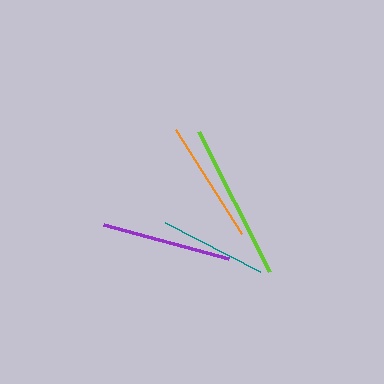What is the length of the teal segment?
The teal segment is approximately 107 pixels long.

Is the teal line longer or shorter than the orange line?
The orange line is longer than the teal line.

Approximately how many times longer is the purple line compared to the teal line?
The purple line is approximately 1.2 times the length of the teal line.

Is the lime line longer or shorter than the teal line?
The lime line is longer than the teal line.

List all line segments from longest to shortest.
From longest to shortest: lime, purple, orange, teal.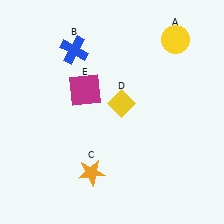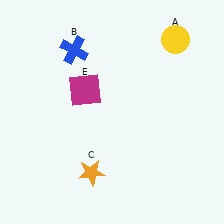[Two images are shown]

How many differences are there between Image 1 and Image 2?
There is 1 difference between the two images.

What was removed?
The yellow diamond (D) was removed in Image 2.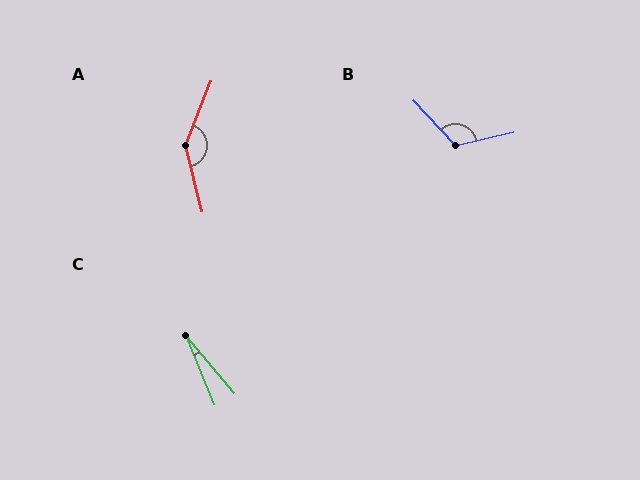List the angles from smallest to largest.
C (18°), B (120°), A (145°).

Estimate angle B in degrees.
Approximately 120 degrees.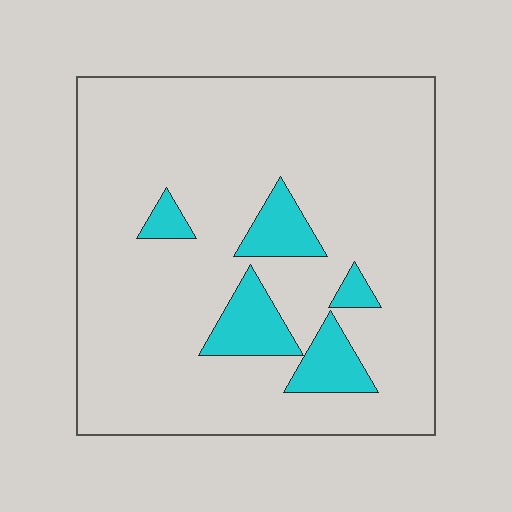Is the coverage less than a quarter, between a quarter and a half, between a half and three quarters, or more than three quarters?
Less than a quarter.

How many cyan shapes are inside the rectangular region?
5.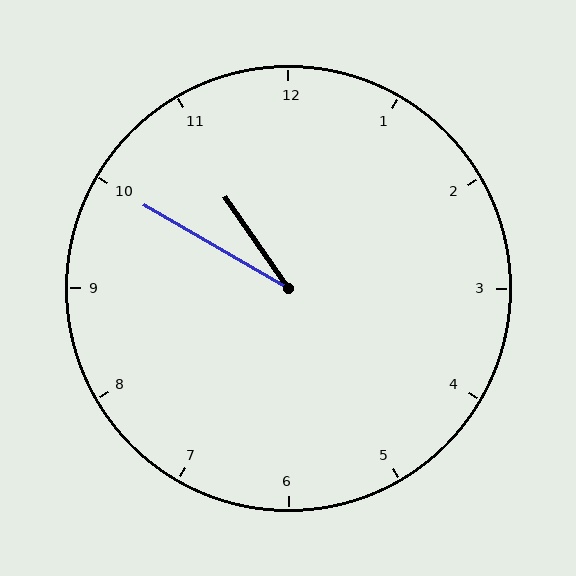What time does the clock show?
10:50.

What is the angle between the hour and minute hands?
Approximately 25 degrees.